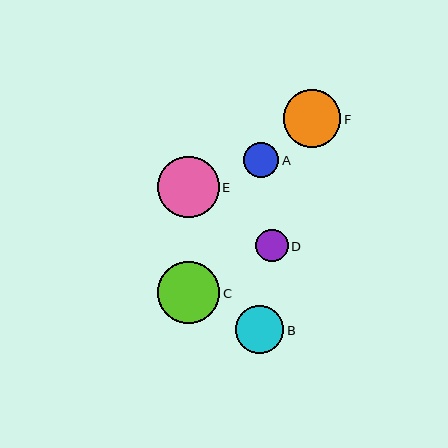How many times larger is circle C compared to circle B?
Circle C is approximately 1.3 times the size of circle B.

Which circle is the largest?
Circle C is the largest with a size of approximately 62 pixels.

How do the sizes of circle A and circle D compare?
Circle A and circle D are approximately the same size.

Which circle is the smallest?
Circle D is the smallest with a size of approximately 32 pixels.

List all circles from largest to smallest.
From largest to smallest: C, E, F, B, A, D.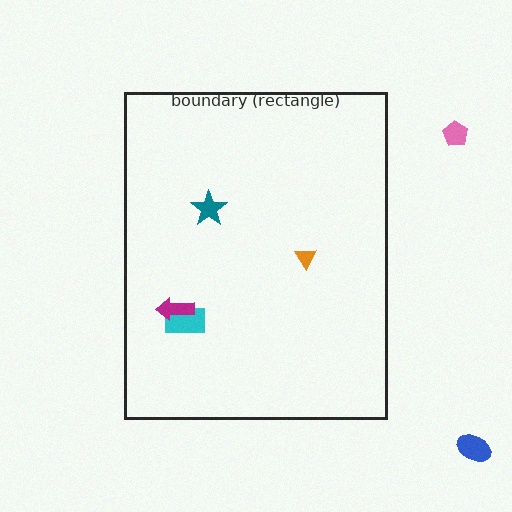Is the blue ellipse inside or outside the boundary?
Outside.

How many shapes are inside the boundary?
4 inside, 2 outside.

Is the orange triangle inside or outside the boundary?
Inside.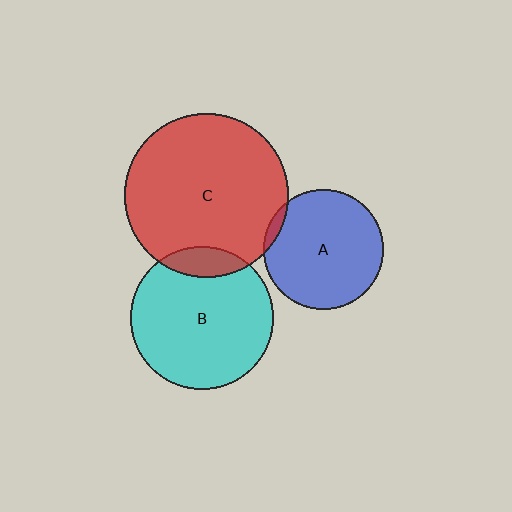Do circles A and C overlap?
Yes.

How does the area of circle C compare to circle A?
Approximately 1.9 times.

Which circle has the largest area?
Circle C (red).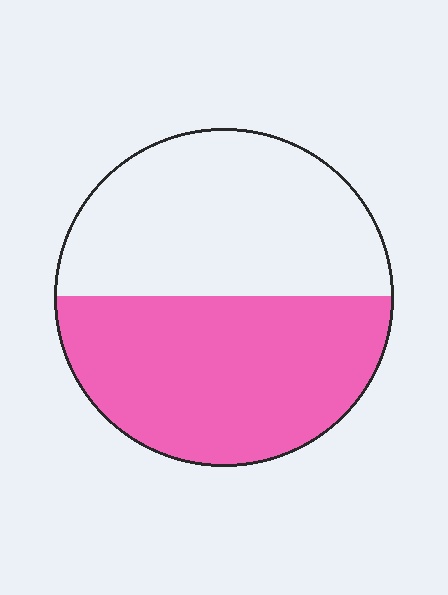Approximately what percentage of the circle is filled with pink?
Approximately 50%.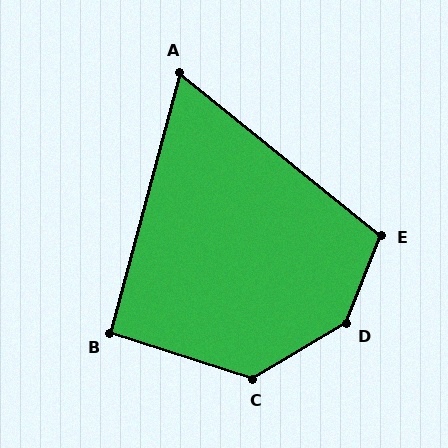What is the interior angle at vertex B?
Approximately 93 degrees (approximately right).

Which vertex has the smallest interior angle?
A, at approximately 66 degrees.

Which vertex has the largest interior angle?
D, at approximately 142 degrees.